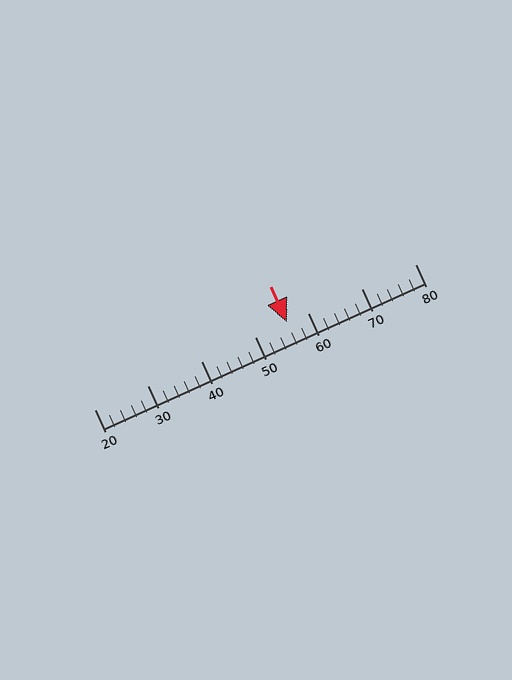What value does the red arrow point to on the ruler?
The red arrow points to approximately 56.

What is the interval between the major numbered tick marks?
The major tick marks are spaced 10 units apart.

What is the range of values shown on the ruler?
The ruler shows values from 20 to 80.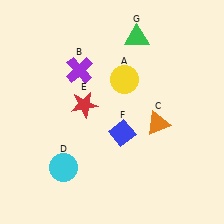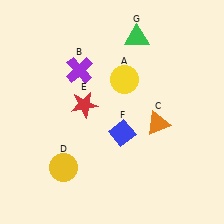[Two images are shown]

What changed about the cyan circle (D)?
In Image 1, D is cyan. In Image 2, it changed to yellow.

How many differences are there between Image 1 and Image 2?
There is 1 difference between the two images.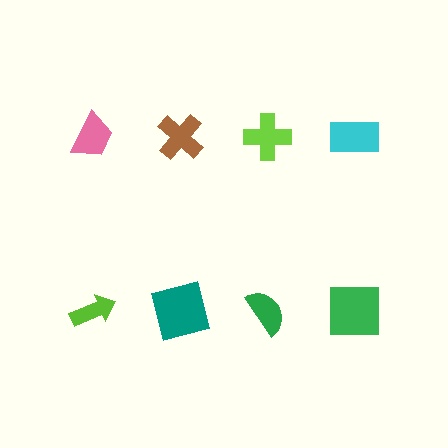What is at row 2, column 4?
A green square.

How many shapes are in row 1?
4 shapes.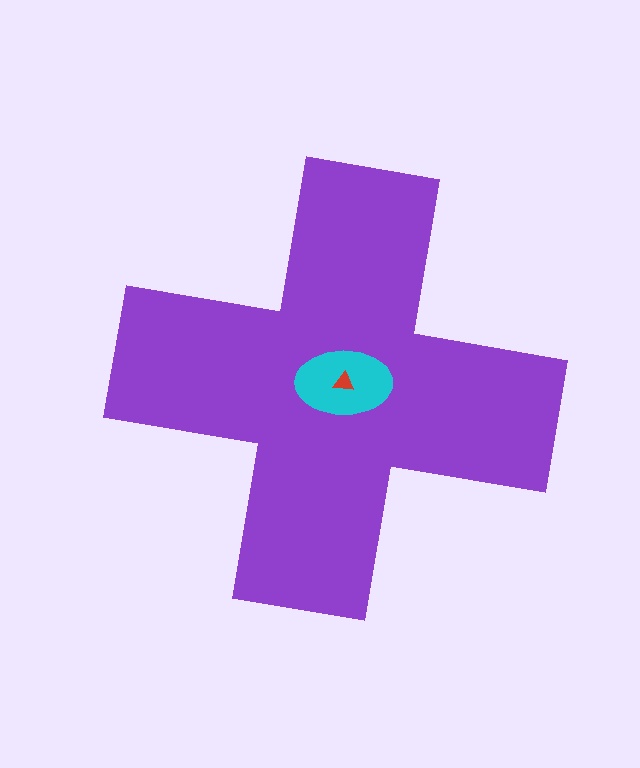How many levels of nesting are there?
3.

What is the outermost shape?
The purple cross.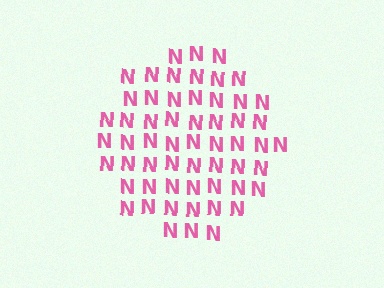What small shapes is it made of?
It is made of small letter N's.